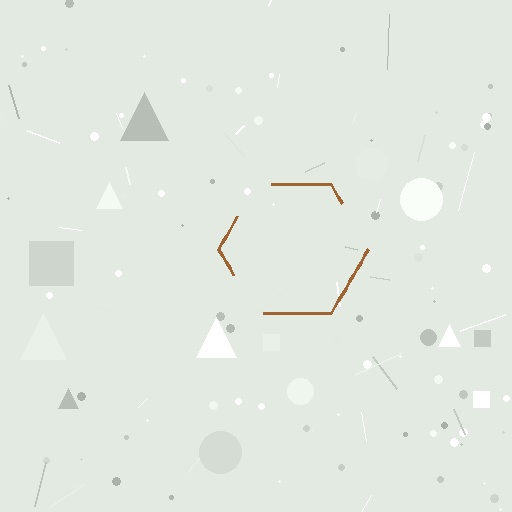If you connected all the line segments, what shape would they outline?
They would outline a hexagon.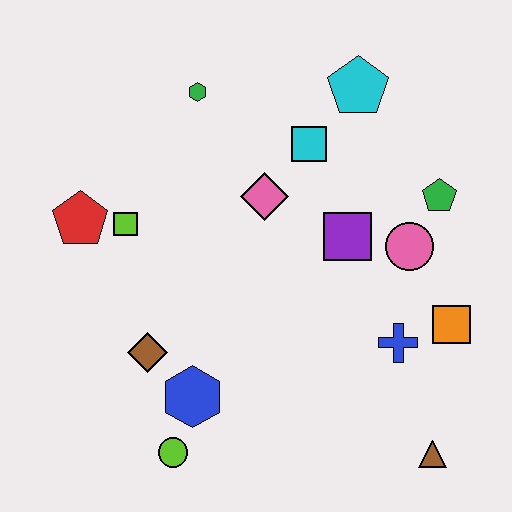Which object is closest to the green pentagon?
The pink circle is closest to the green pentagon.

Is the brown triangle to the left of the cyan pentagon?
No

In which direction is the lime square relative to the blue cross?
The lime square is to the left of the blue cross.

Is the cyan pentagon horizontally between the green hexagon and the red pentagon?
No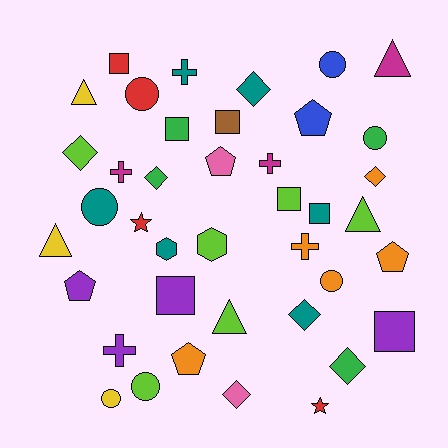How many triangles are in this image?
There are 5 triangles.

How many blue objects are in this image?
There are 2 blue objects.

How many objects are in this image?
There are 40 objects.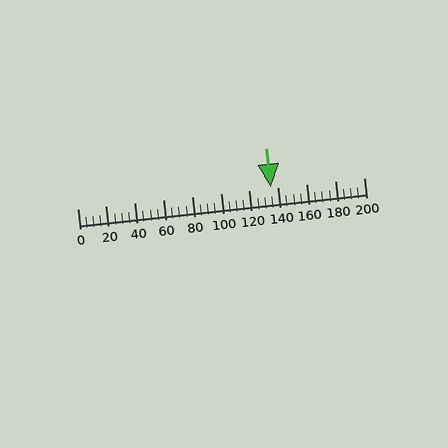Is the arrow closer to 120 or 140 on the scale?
The arrow is closer to 140.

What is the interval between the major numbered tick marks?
The major tick marks are spaced 20 units apart.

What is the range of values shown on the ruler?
The ruler shows values from 0 to 200.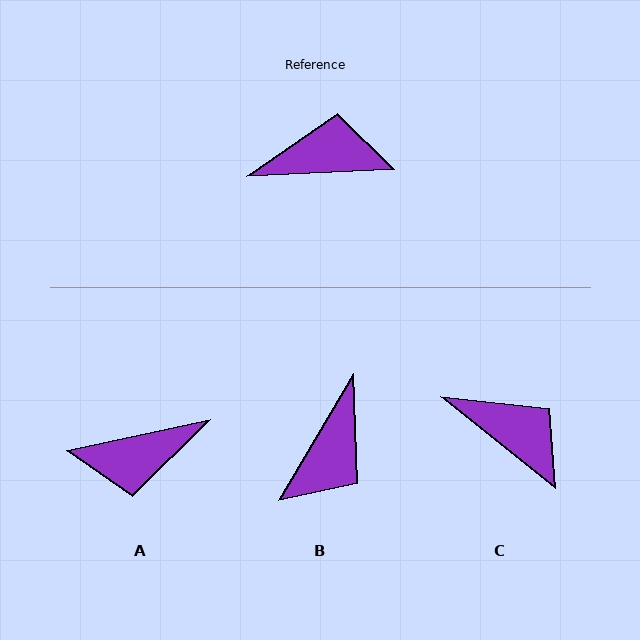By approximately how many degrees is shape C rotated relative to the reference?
Approximately 41 degrees clockwise.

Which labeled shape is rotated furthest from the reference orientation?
A, about 170 degrees away.